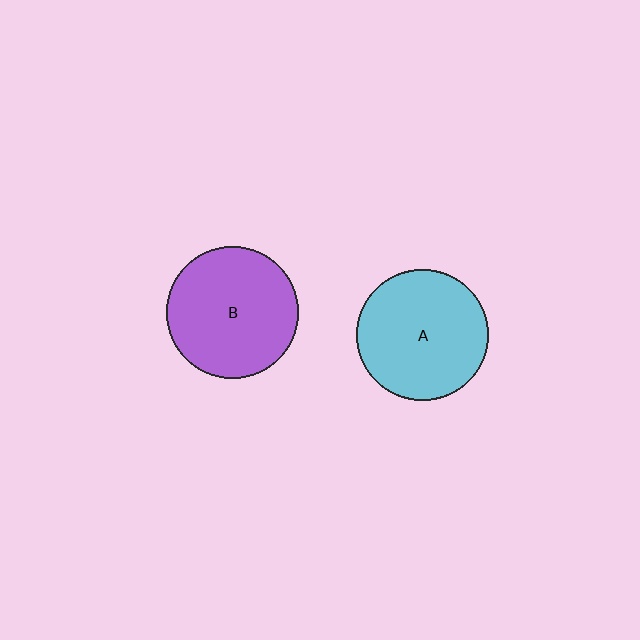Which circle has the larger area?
Circle B (purple).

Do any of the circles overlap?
No, none of the circles overlap.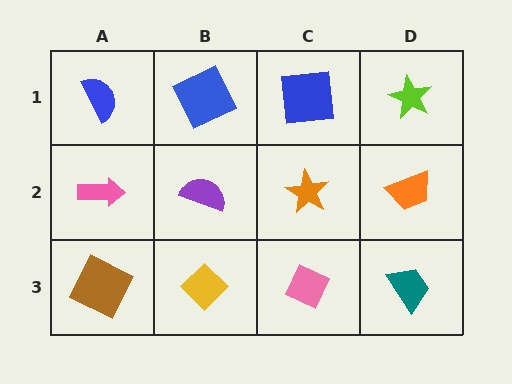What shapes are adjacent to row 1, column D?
An orange trapezoid (row 2, column D), a blue square (row 1, column C).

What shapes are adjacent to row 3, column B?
A purple semicircle (row 2, column B), a brown square (row 3, column A), a pink diamond (row 3, column C).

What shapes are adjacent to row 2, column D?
A lime star (row 1, column D), a teal trapezoid (row 3, column D), an orange star (row 2, column C).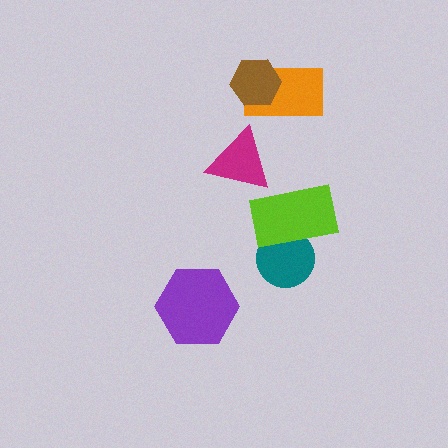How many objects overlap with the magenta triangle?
0 objects overlap with the magenta triangle.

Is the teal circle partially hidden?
Yes, it is partially covered by another shape.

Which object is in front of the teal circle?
The lime rectangle is in front of the teal circle.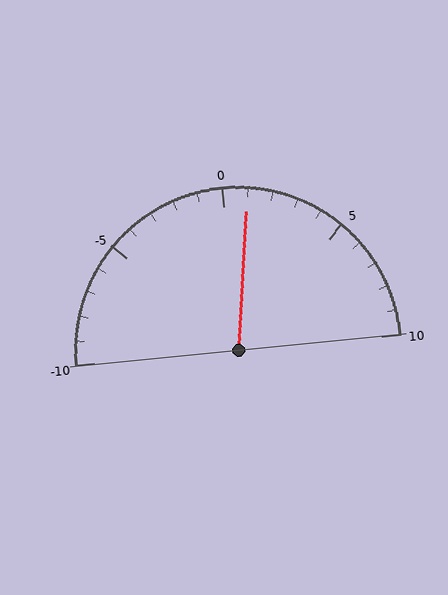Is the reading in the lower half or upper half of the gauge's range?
The reading is in the upper half of the range (-10 to 10).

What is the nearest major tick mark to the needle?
The nearest major tick mark is 0.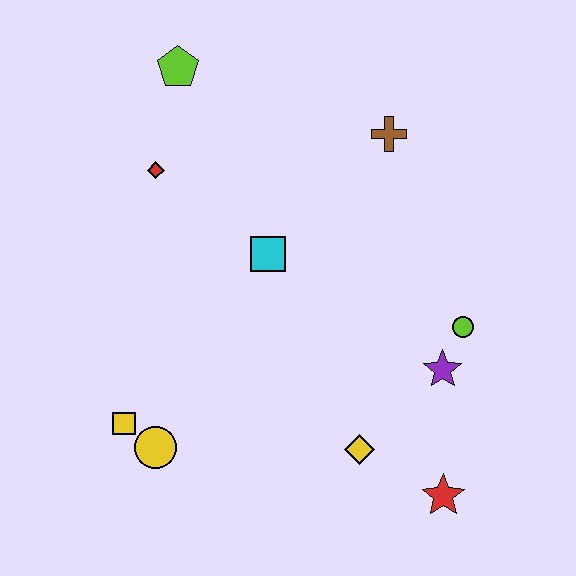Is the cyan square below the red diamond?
Yes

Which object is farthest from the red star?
The lime pentagon is farthest from the red star.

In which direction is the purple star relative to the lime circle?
The purple star is below the lime circle.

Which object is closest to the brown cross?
The cyan square is closest to the brown cross.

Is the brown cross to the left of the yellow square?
No